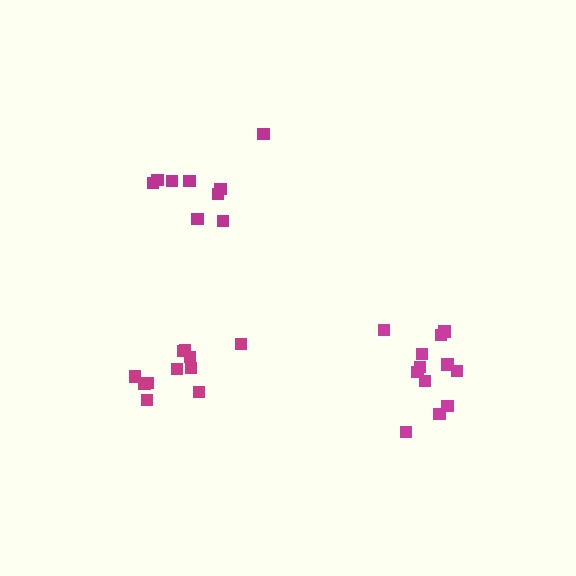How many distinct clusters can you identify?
There are 3 distinct clusters.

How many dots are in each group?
Group 1: 9 dots, Group 2: 12 dots, Group 3: 11 dots (32 total).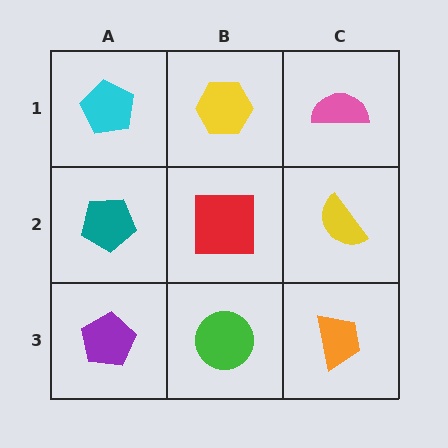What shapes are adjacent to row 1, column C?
A yellow semicircle (row 2, column C), a yellow hexagon (row 1, column B).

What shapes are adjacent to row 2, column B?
A yellow hexagon (row 1, column B), a green circle (row 3, column B), a teal pentagon (row 2, column A), a yellow semicircle (row 2, column C).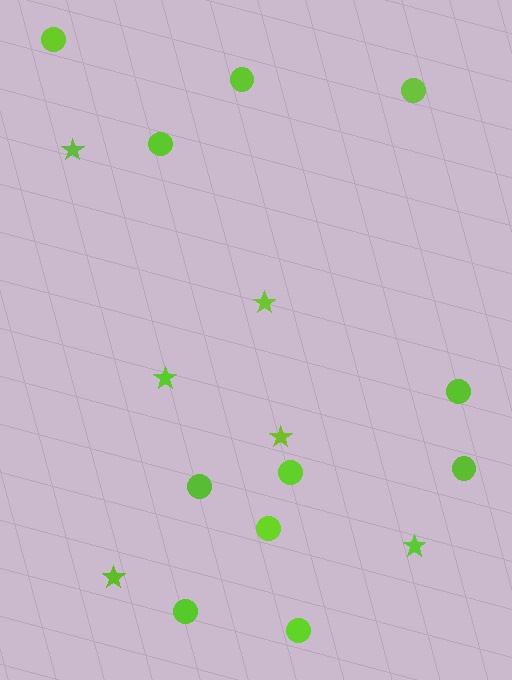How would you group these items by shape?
There are 2 groups: one group of circles (11) and one group of stars (6).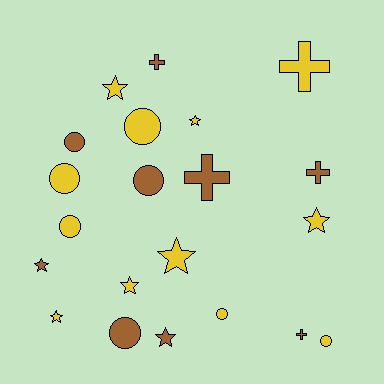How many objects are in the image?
There are 21 objects.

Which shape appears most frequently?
Star, with 8 objects.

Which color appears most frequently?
Yellow, with 12 objects.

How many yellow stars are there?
There are 6 yellow stars.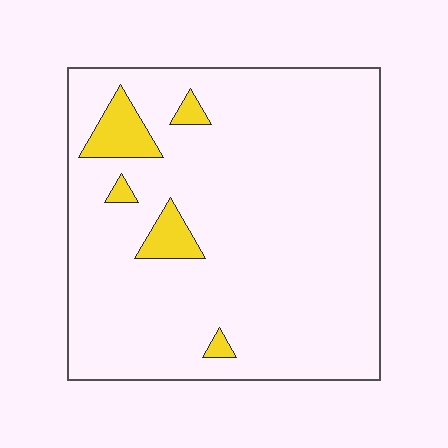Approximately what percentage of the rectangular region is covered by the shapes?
Approximately 5%.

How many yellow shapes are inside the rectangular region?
5.